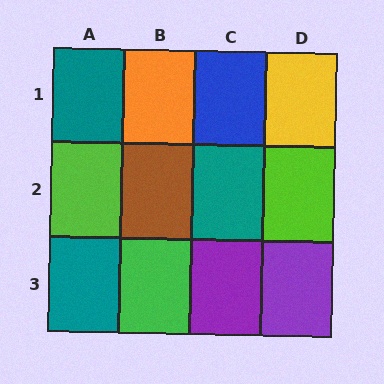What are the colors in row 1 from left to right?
Teal, orange, blue, yellow.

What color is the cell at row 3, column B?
Green.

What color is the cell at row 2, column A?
Lime.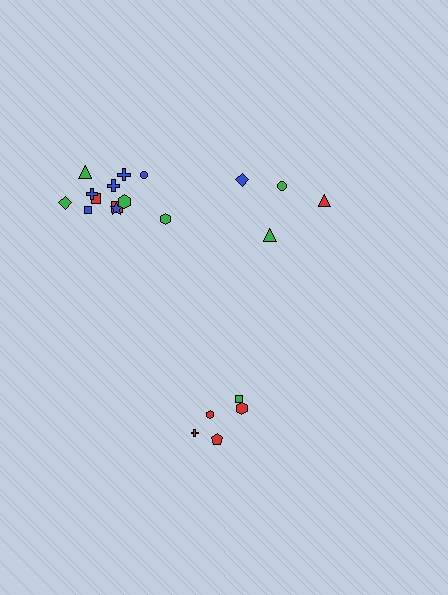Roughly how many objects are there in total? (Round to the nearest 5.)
Roughly 20 objects in total.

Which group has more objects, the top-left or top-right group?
The top-left group.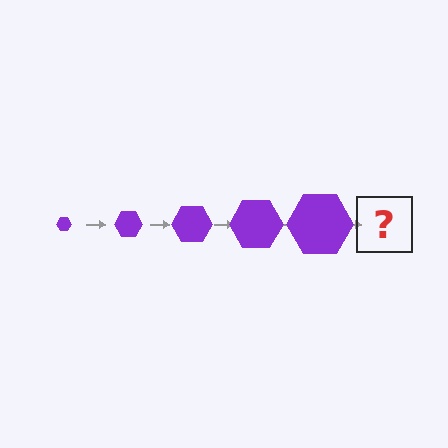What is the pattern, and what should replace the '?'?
The pattern is that the hexagon gets progressively larger each step. The '?' should be a purple hexagon, larger than the previous one.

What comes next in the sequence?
The next element should be a purple hexagon, larger than the previous one.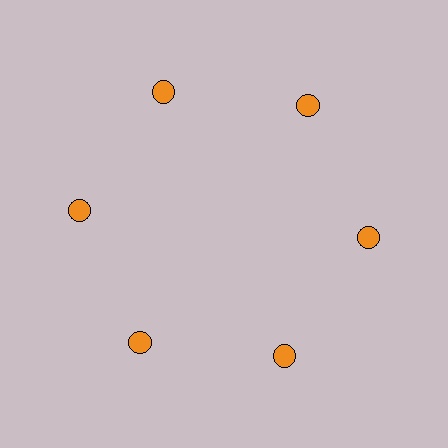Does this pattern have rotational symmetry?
Yes, this pattern has 6-fold rotational symmetry. It looks the same after rotating 60 degrees around the center.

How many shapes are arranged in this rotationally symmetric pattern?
There are 6 shapes, arranged in 6 groups of 1.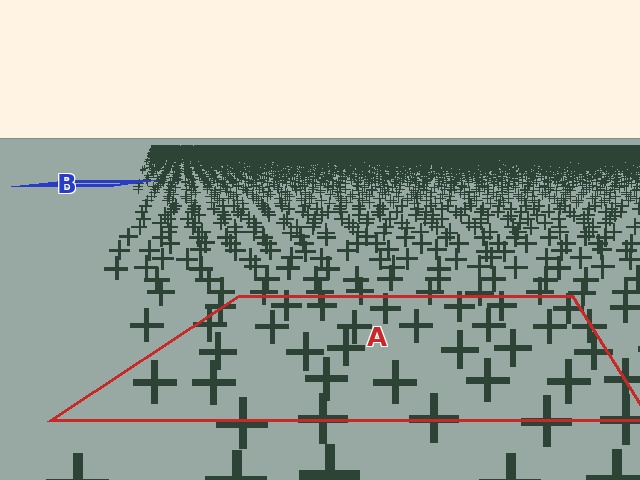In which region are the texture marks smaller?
The texture marks are smaller in region B, because it is farther away.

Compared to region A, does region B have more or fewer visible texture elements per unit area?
Region B has more texture elements per unit area — they are packed more densely because it is farther away.